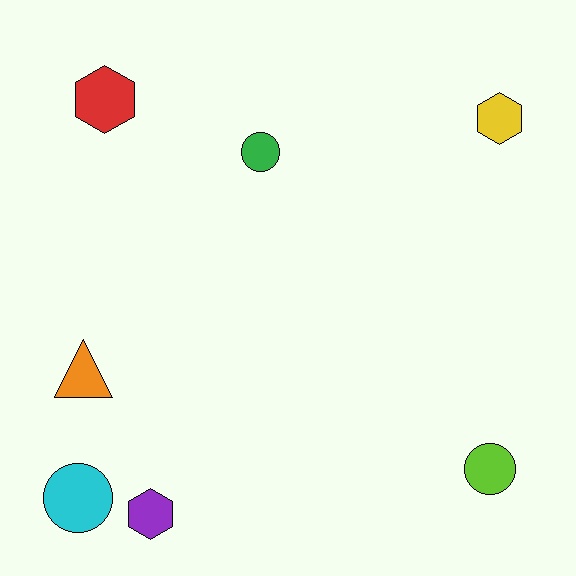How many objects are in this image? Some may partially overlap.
There are 7 objects.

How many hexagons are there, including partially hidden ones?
There are 3 hexagons.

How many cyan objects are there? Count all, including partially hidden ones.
There is 1 cyan object.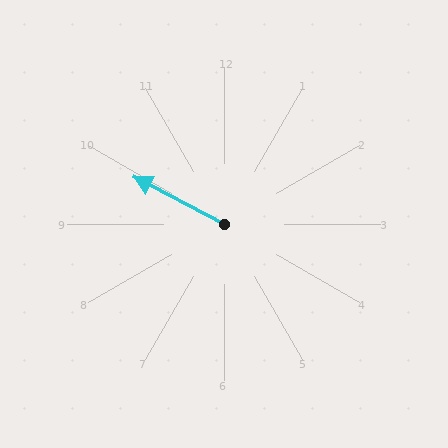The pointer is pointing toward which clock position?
Roughly 10 o'clock.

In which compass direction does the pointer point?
Northwest.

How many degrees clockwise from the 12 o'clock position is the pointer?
Approximately 298 degrees.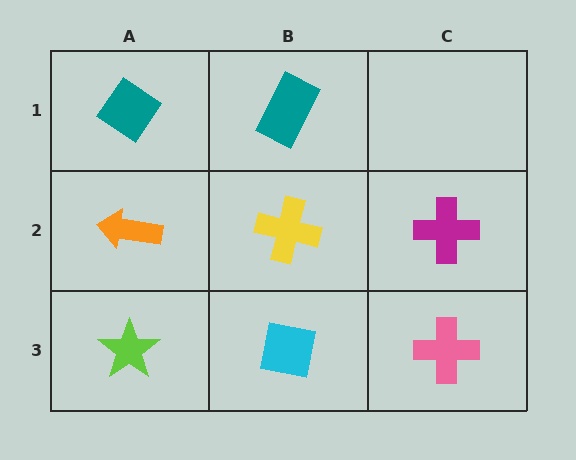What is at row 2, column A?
An orange arrow.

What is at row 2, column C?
A magenta cross.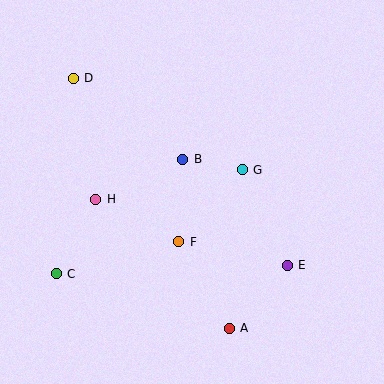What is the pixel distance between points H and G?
The distance between H and G is 149 pixels.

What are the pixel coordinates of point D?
Point D is at (73, 78).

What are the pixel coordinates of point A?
Point A is at (229, 328).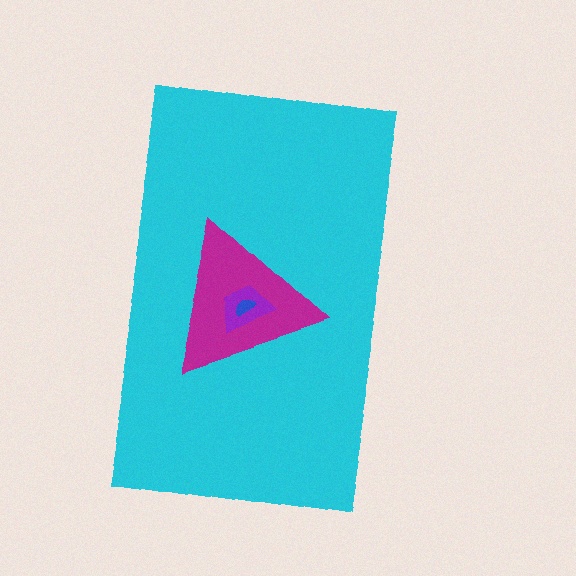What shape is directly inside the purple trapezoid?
The blue semicircle.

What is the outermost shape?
The cyan rectangle.